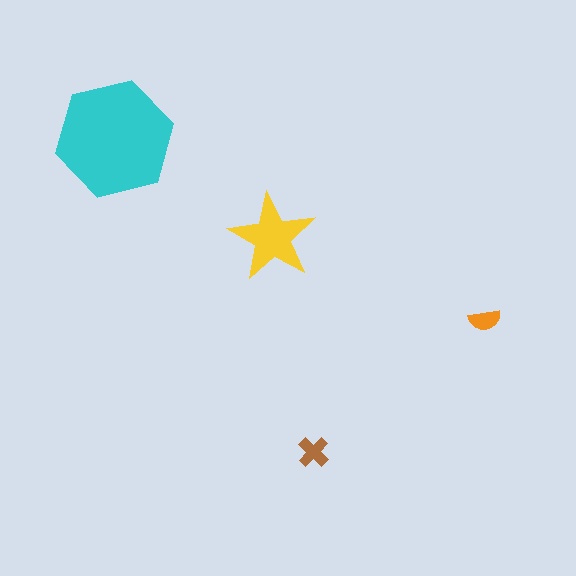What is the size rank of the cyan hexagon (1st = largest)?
1st.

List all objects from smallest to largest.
The orange semicircle, the brown cross, the yellow star, the cyan hexagon.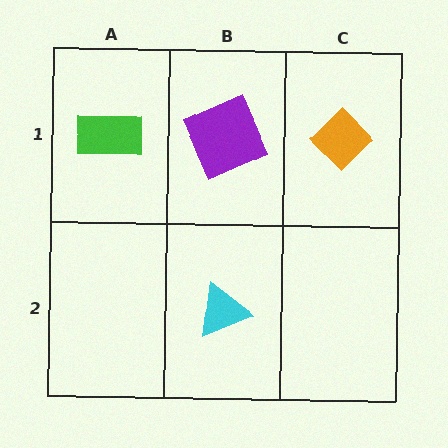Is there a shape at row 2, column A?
No, that cell is empty.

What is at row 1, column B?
A purple square.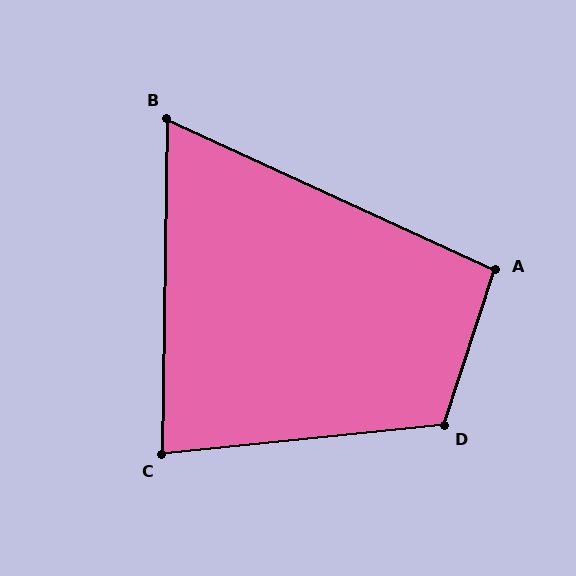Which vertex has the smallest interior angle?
B, at approximately 66 degrees.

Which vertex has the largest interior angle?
D, at approximately 114 degrees.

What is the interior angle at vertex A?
Approximately 97 degrees (obtuse).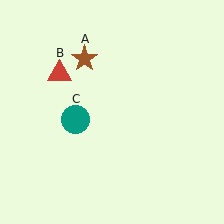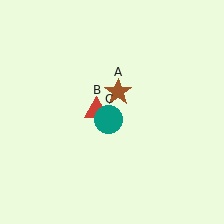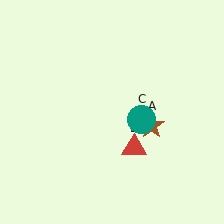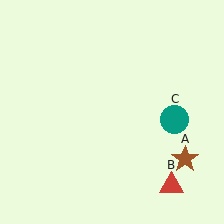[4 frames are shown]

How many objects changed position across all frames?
3 objects changed position: brown star (object A), red triangle (object B), teal circle (object C).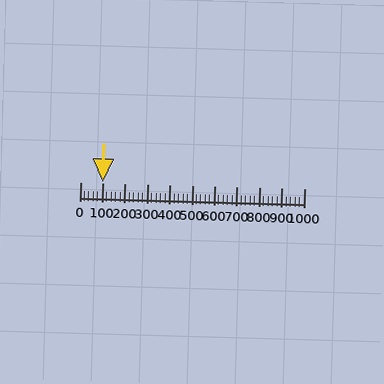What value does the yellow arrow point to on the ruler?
The yellow arrow points to approximately 102.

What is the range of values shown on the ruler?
The ruler shows values from 0 to 1000.